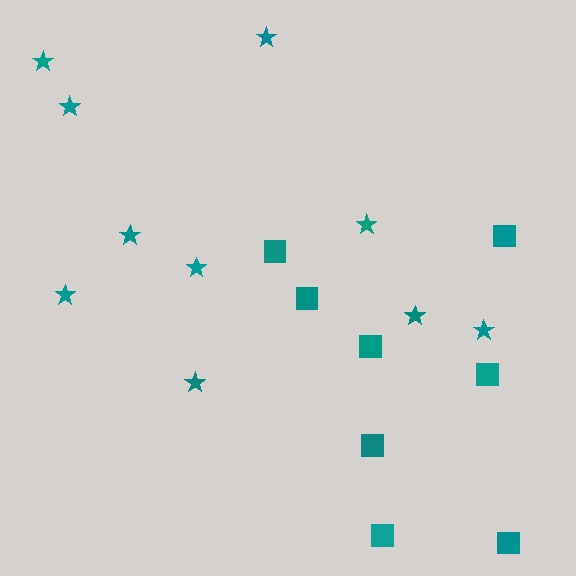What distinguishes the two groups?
There are 2 groups: one group of squares (8) and one group of stars (10).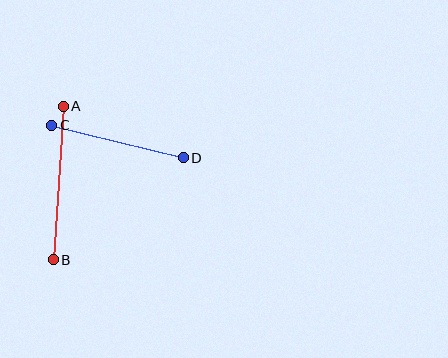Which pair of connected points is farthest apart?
Points A and B are farthest apart.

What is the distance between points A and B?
The distance is approximately 154 pixels.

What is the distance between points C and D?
The distance is approximately 135 pixels.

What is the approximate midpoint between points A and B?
The midpoint is at approximately (58, 183) pixels.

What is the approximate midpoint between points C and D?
The midpoint is at approximately (118, 141) pixels.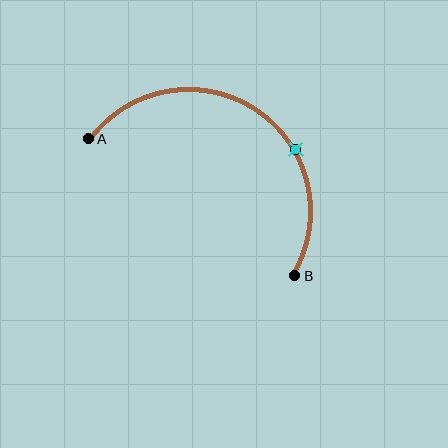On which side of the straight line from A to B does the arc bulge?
The arc bulges above the straight line connecting A and B.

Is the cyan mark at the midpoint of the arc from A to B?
No. The cyan mark lies on the arc but is closer to endpoint B. The arc midpoint would be at the point on the curve equidistant along the arc from both A and B.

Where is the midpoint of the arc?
The arc midpoint is the point on the curve farthest from the straight line joining A and B. It sits above that line.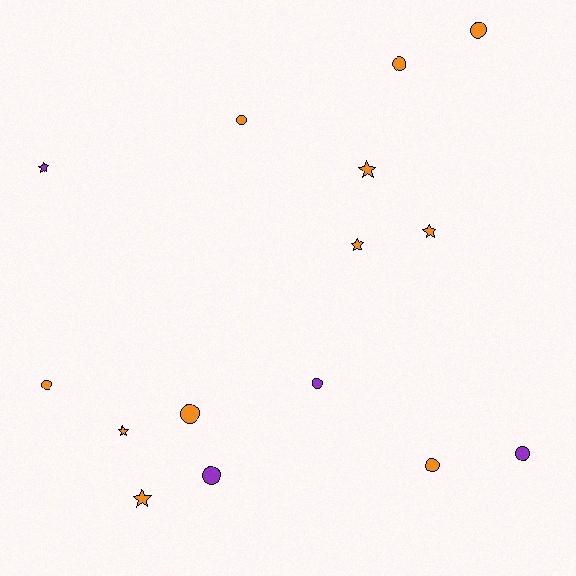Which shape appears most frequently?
Circle, with 9 objects.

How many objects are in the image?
There are 15 objects.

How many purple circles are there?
There are 3 purple circles.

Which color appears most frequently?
Orange, with 11 objects.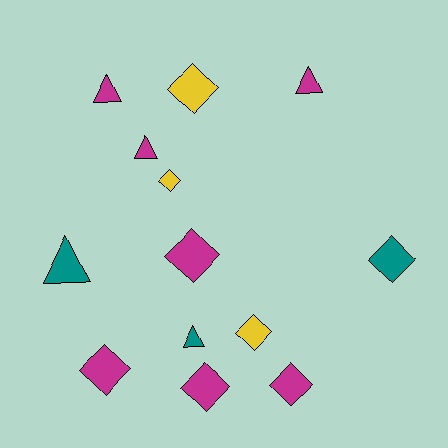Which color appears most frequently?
Magenta, with 7 objects.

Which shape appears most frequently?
Diamond, with 8 objects.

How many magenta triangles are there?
There are 3 magenta triangles.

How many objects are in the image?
There are 13 objects.